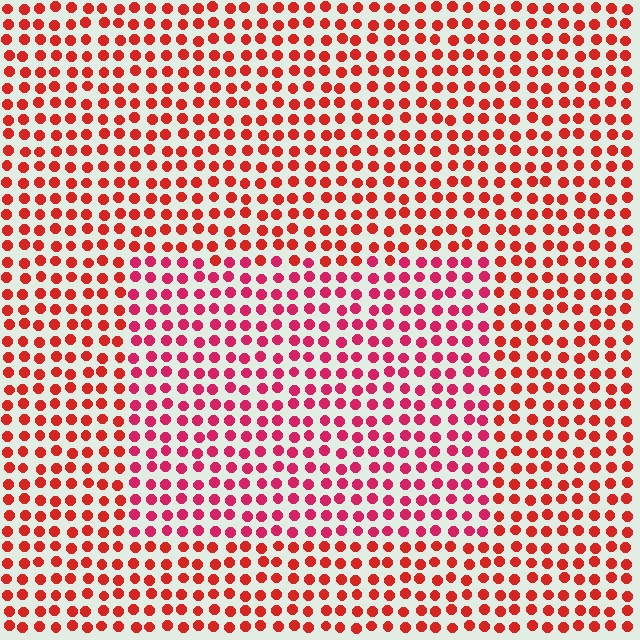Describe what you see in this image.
The image is filled with small red elements in a uniform arrangement. A rectangle-shaped region is visible where the elements are tinted to a slightly different hue, forming a subtle color boundary.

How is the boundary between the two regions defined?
The boundary is defined purely by a slight shift in hue (about 24 degrees). Spacing, size, and orientation are identical on both sides.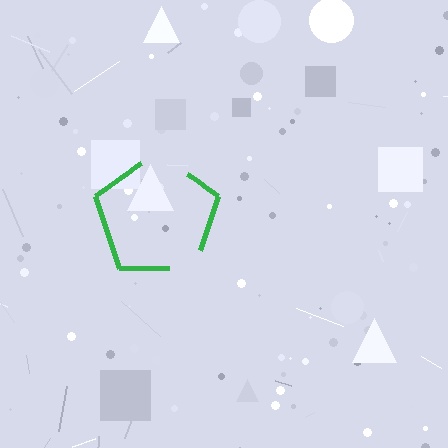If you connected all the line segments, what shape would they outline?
They would outline a pentagon.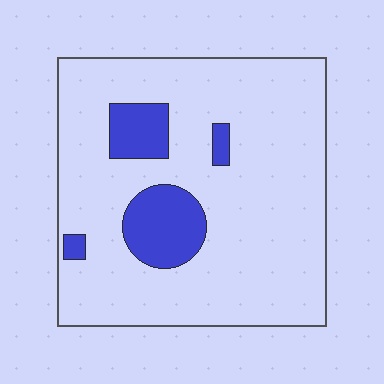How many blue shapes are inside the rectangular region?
4.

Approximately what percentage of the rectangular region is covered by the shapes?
Approximately 15%.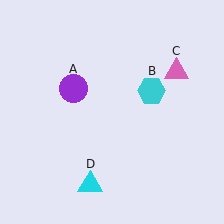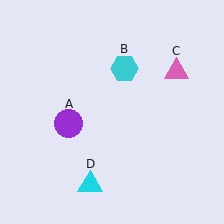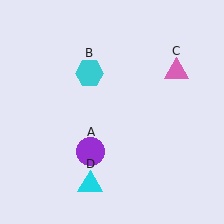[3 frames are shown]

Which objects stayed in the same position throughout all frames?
Pink triangle (object C) and cyan triangle (object D) remained stationary.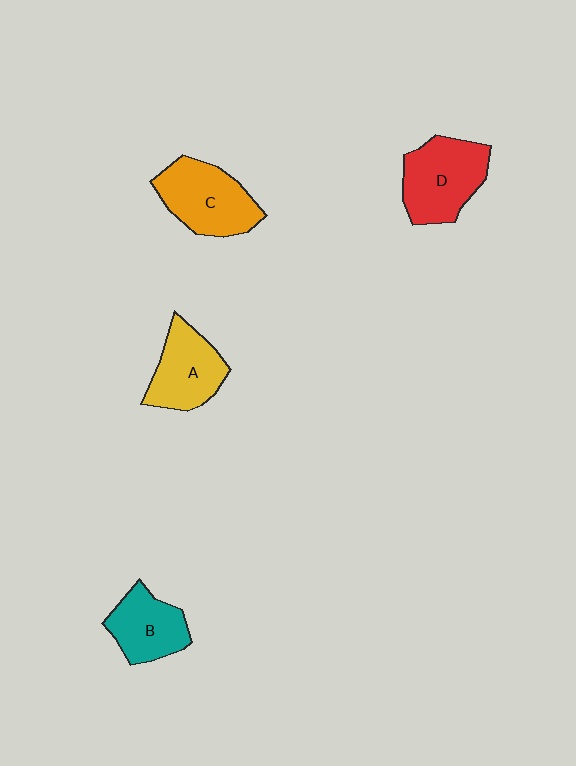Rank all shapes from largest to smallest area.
From largest to smallest: D (red), C (orange), A (yellow), B (teal).